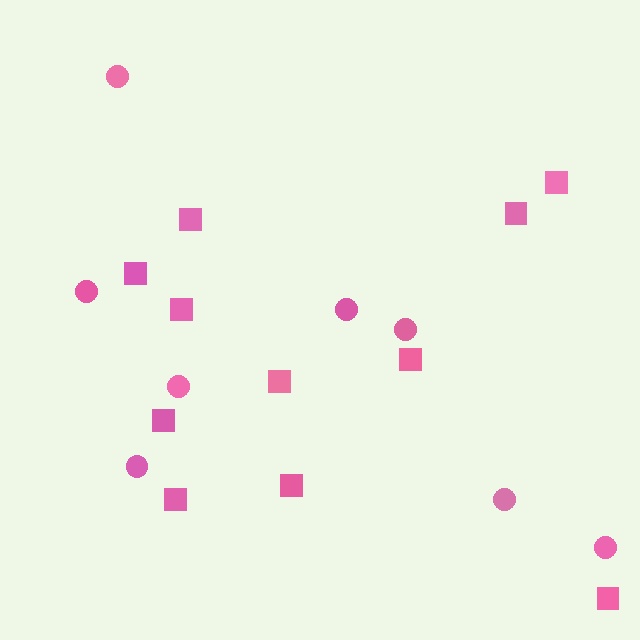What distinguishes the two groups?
There are 2 groups: one group of circles (8) and one group of squares (11).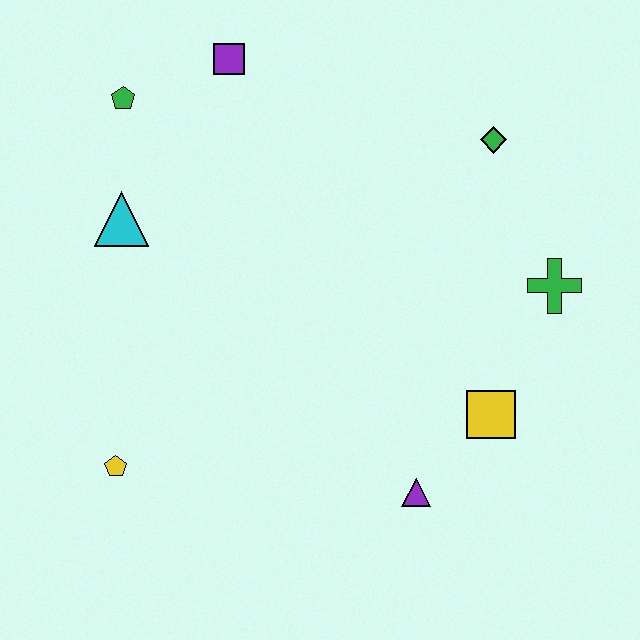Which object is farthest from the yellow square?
The green pentagon is farthest from the yellow square.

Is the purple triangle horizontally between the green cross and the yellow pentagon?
Yes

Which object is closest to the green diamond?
The green cross is closest to the green diamond.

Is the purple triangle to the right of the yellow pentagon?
Yes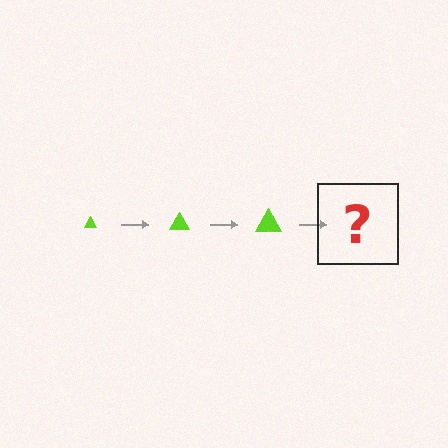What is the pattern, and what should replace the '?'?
The pattern is that the triangle gets progressively larger each step. The '?' should be a lime triangle, larger than the previous one.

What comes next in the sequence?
The next element should be a lime triangle, larger than the previous one.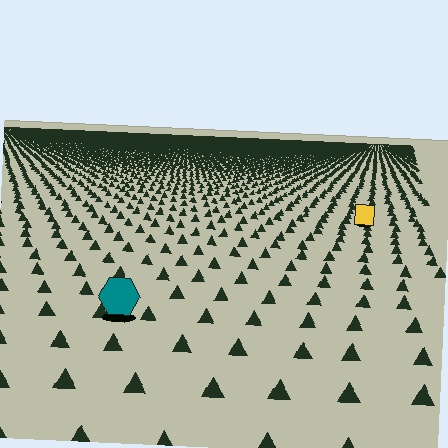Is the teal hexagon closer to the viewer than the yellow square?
Yes. The teal hexagon is closer — you can tell from the texture gradient: the ground texture is coarser near it.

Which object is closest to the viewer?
The teal hexagon is closest. The texture marks near it are larger and more spread out.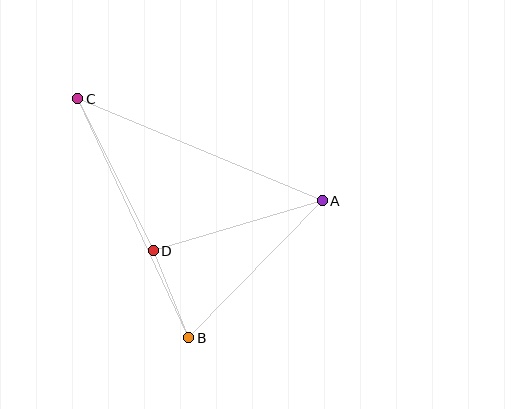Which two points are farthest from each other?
Points A and C are farthest from each other.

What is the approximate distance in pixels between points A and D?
The distance between A and D is approximately 176 pixels.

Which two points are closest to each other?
Points B and D are closest to each other.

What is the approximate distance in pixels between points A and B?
The distance between A and B is approximately 191 pixels.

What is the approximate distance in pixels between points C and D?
The distance between C and D is approximately 170 pixels.